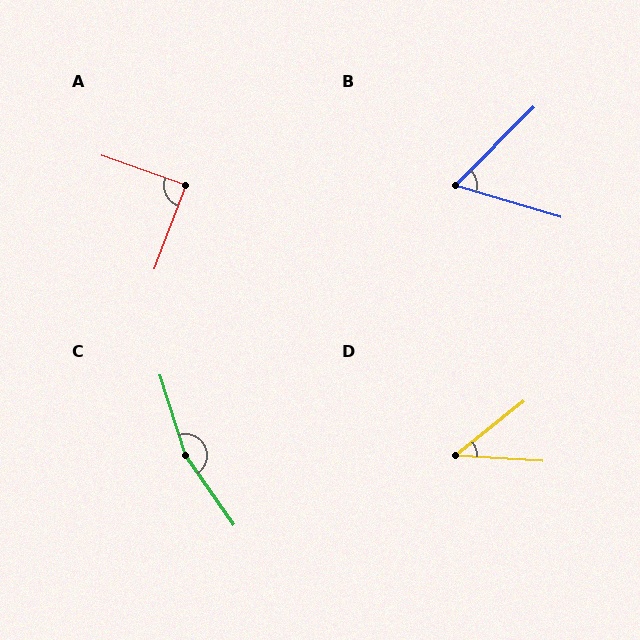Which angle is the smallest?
D, at approximately 42 degrees.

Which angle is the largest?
C, at approximately 163 degrees.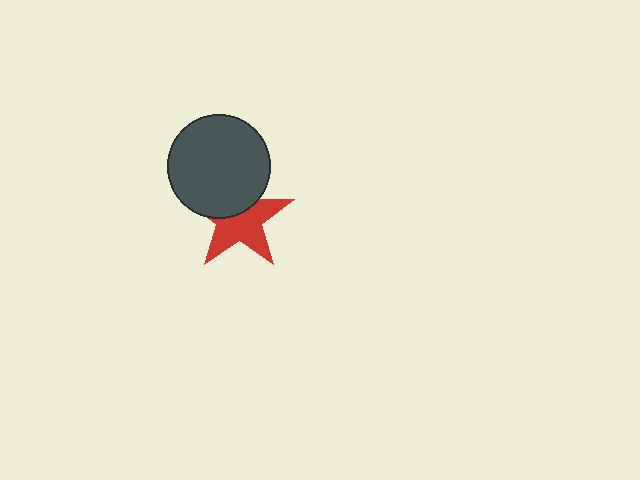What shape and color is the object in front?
The object in front is a dark gray circle.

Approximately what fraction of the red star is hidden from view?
Roughly 39% of the red star is hidden behind the dark gray circle.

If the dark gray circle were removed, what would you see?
You would see the complete red star.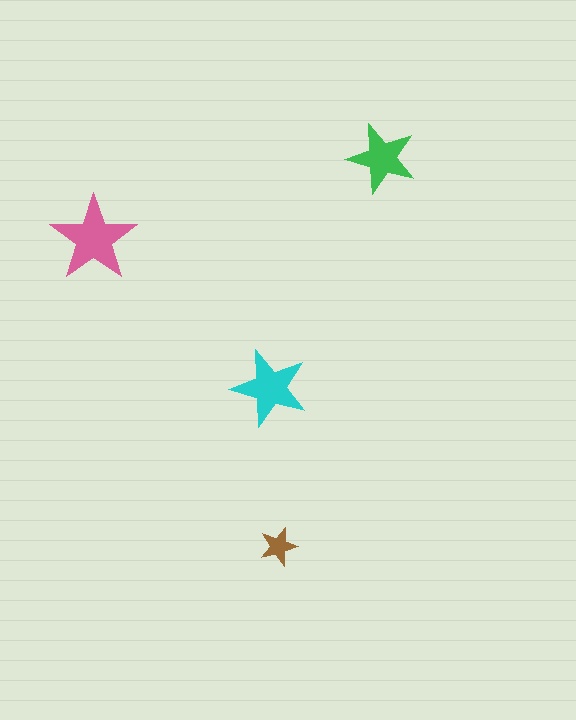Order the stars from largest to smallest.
the pink one, the cyan one, the green one, the brown one.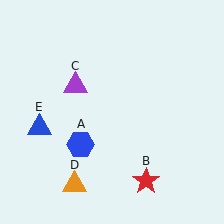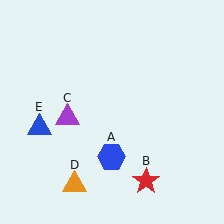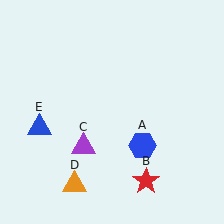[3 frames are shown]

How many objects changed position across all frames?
2 objects changed position: blue hexagon (object A), purple triangle (object C).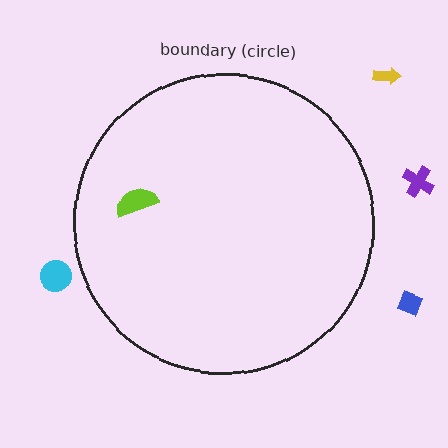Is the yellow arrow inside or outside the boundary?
Outside.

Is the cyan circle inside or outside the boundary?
Outside.